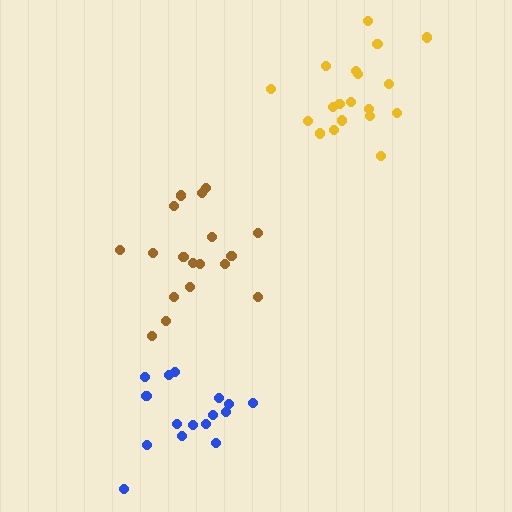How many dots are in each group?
Group 1: 18 dots, Group 2: 19 dots, Group 3: 16 dots (53 total).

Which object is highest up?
The yellow cluster is topmost.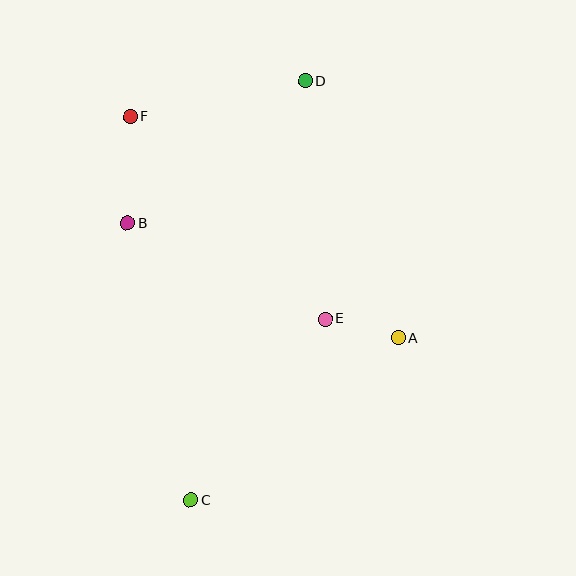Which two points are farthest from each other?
Points C and D are farthest from each other.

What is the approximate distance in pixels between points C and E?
The distance between C and E is approximately 226 pixels.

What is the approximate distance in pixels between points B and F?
The distance between B and F is approximately 107 pixels.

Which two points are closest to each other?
Points A and E are closest to each other.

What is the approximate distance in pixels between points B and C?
The distance between B and C is approximately 284 pixels.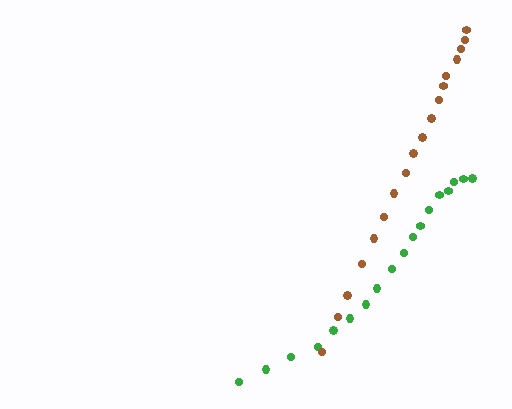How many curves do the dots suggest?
There are 2 distinct paths.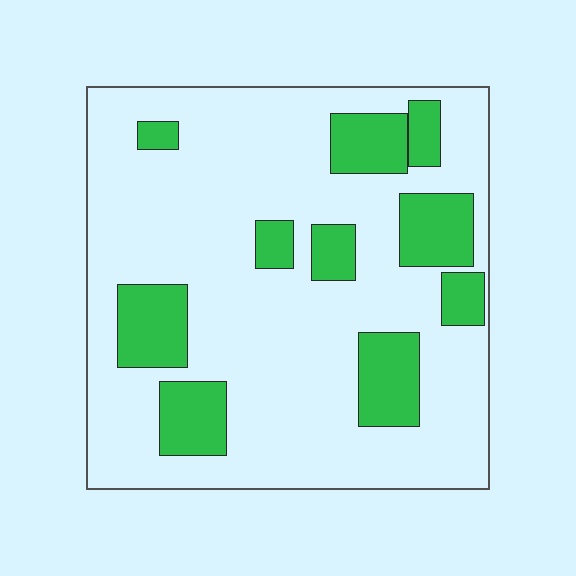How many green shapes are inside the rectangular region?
10.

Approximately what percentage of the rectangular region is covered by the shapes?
Approximately 25%.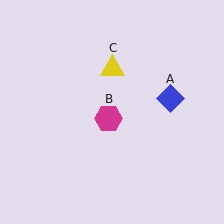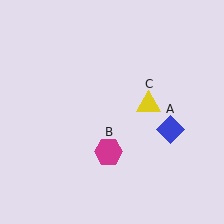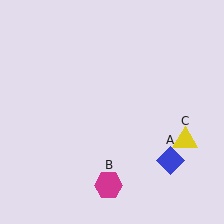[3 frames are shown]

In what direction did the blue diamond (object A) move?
The blue diamond (object A) moved down.